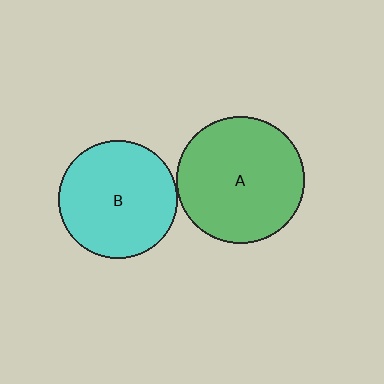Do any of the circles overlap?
No, none of the circles overlap.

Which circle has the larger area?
Circle A (green).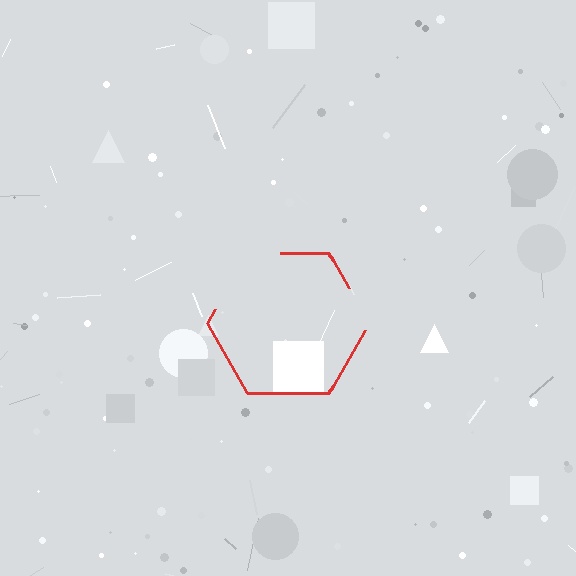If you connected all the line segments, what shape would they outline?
They would outline a hexagon.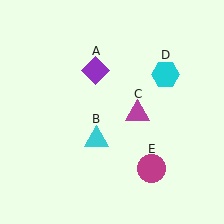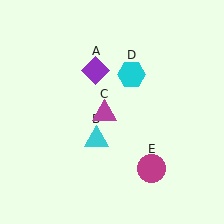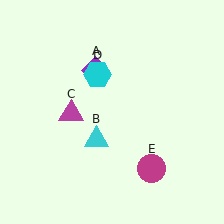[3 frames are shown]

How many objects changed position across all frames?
2 objects changed position: magenta triangle (object C), cyan hexagon (object D).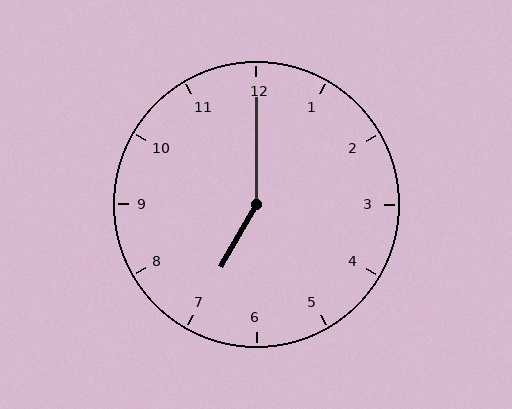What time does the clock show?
7:00.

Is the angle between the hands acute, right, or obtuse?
It is obtuse.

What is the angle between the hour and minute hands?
Approximately 150 degrees.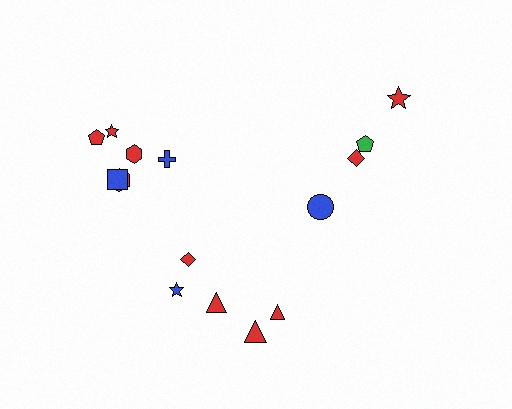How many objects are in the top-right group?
There are 4 objects.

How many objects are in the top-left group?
There are 6 objects.